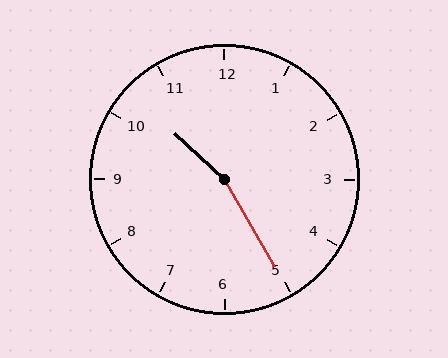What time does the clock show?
10:25.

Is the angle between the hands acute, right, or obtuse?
It is obtuse.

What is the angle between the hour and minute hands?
Approximately 162 degrees.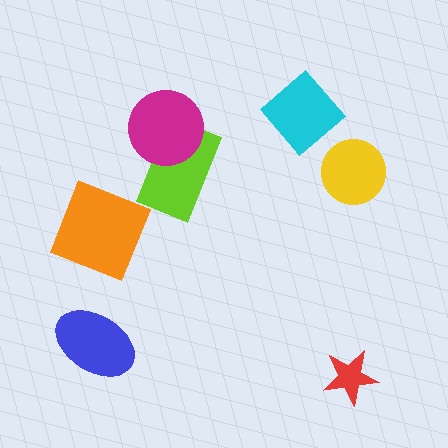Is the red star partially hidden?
No, no other shape covers it.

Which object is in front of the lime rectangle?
The magenta circle is in front of the lime rectangle.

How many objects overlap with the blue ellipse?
0 objects overlap with the blue ellipse.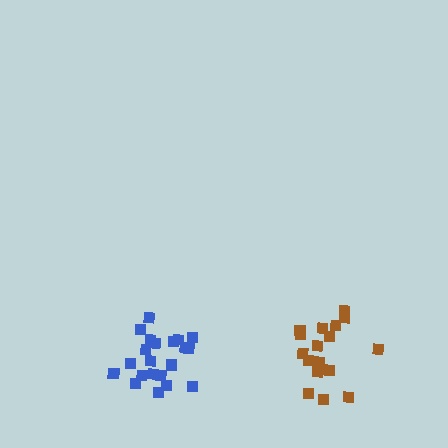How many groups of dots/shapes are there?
There are 2 groups.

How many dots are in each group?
Group 1: 21 dots, Group 2: 18 dots (39 total).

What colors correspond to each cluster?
The clusters are colored: blue, brown.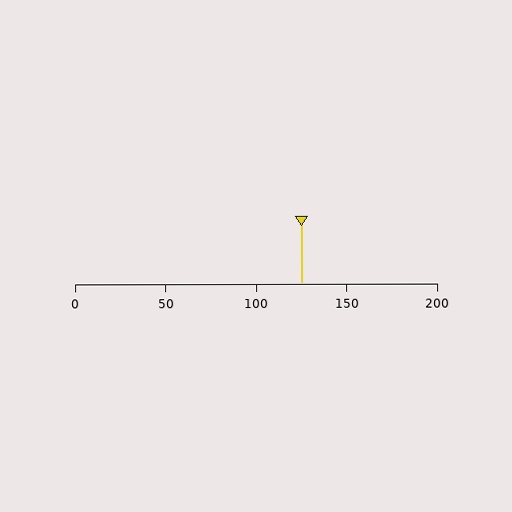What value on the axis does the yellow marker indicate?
The marker indicates approximately 125.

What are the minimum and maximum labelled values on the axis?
The axis runs from 0 to 200.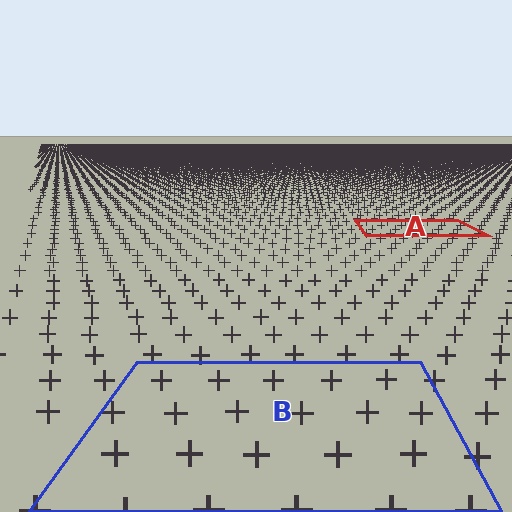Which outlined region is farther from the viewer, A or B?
Region A is farther from the viewer — the texture elements inside it appear smaller and more densely packed.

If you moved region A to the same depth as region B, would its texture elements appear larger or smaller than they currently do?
They would appear larger. At a closer depth, the same texture elements are projected at a bigger on-screen size.